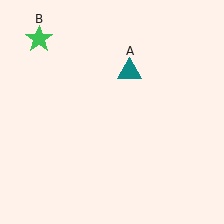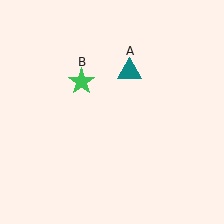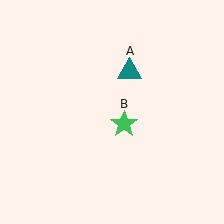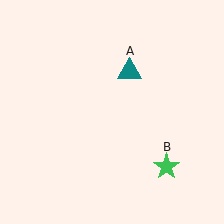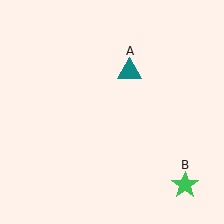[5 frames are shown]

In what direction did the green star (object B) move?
The green star (object B) moved down and to the right.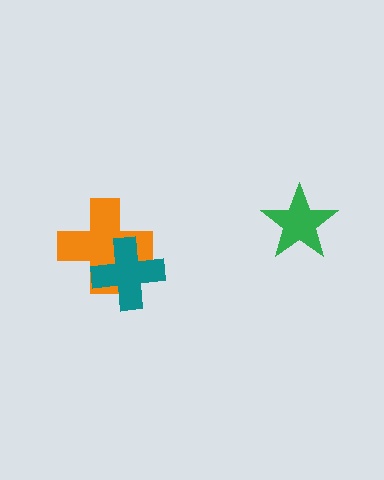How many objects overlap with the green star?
0 objects overlap with the green star.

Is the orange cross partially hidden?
Yes, it is partially covered by another shape.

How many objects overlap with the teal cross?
1 object overlaps with the teal cross.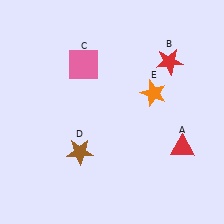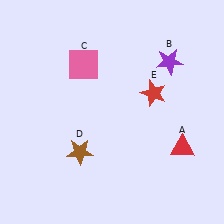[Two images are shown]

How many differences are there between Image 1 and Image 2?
There are 2 differences between the two images.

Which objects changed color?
B changed from red to purple. E changed from orange to red.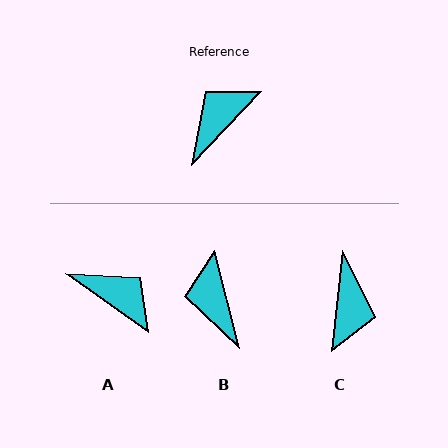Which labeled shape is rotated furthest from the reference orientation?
C, about 143 degrees away.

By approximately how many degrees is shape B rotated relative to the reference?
Approximately 57 degrees counter-clockwise.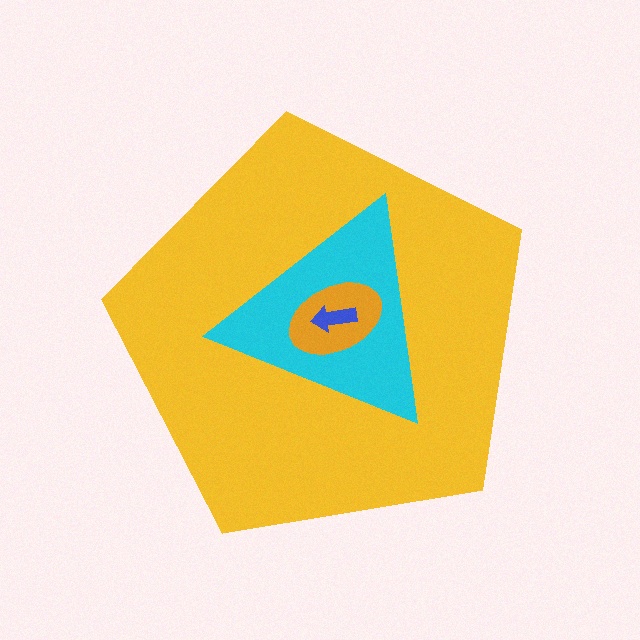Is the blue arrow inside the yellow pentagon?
Yes.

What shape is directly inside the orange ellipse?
The blue arrow.